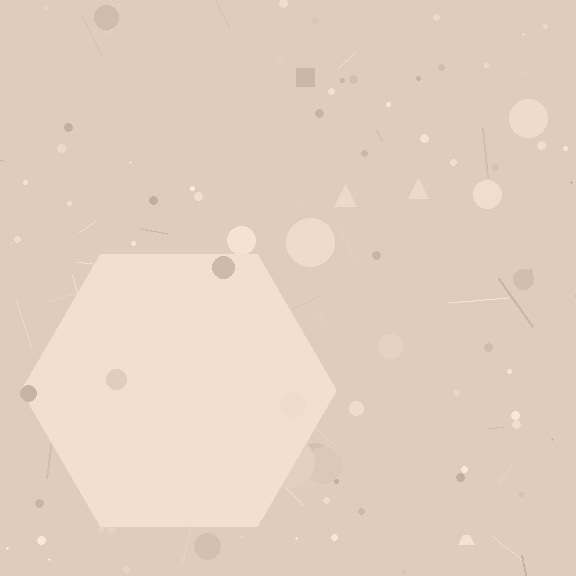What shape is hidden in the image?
A hexagon is hidden in the image.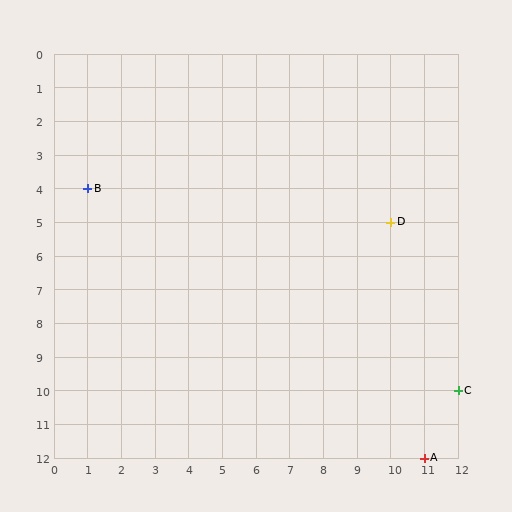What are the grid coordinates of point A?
Point A is at grid coordinates (11, 12).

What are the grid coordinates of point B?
Point B is at grid coordinates (1, 4).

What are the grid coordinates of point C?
Point C is at grid coordinates (12, 10).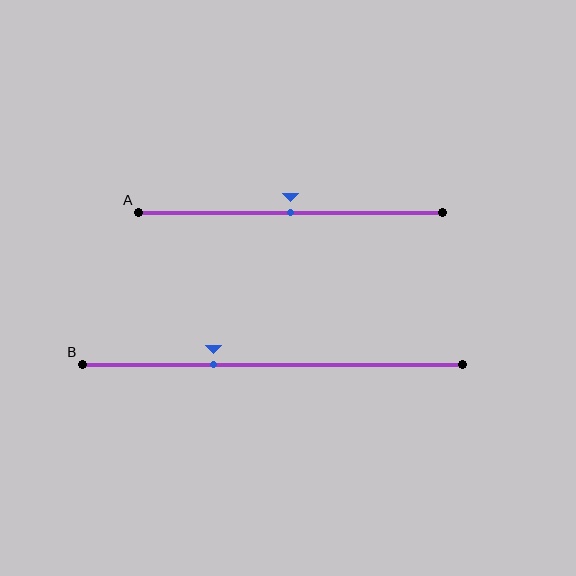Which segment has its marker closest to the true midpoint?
Segment A has its marker closest to the true midpoint.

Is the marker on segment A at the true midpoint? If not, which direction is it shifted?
Yes, the marker on segment A is at the true midpoint.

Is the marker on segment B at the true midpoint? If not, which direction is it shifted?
No, the marker on segment B is shifted to the left by about 16% of the segment length.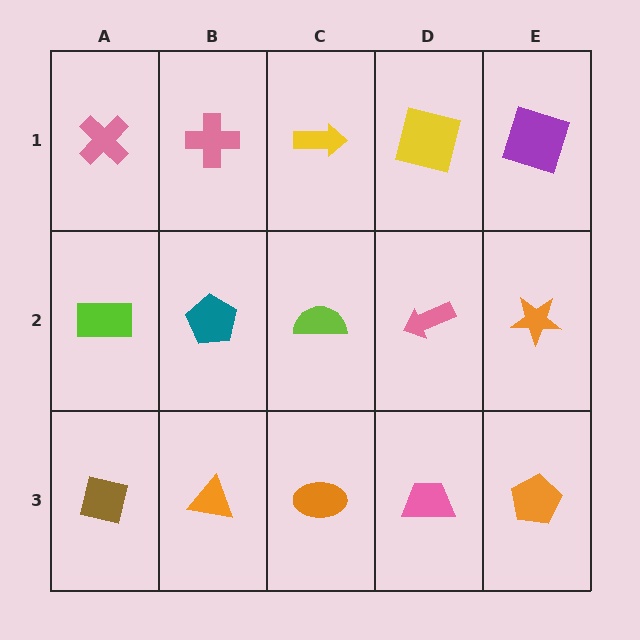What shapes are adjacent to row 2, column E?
A purple square (row 1, column E), an orange pentagon (row 3, column E), a pink arrow (row 2, column D).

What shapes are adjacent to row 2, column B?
A pink cross (row 1, column B), an orange triangle (row 3, column B), a lime rectangle (row 2, column A), a lime semicircle (row 2, column C).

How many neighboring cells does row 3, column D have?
3.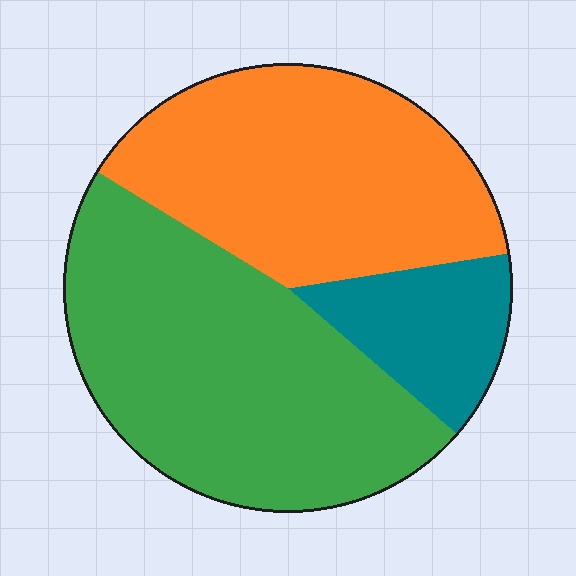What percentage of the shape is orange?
Orange takes up about two fifths (2/5) of the shape.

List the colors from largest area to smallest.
From largest to smallest: green, orange, teal.